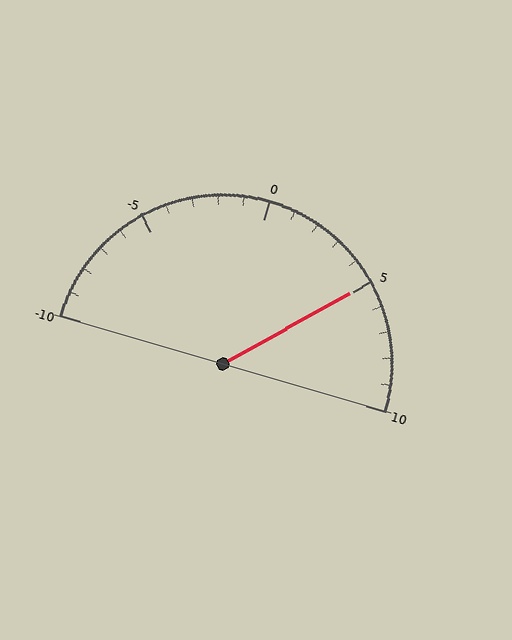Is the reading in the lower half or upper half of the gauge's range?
The reading is in the upper half of the range (-10 to 10).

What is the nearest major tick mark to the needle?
The nearest major tick mark is 5.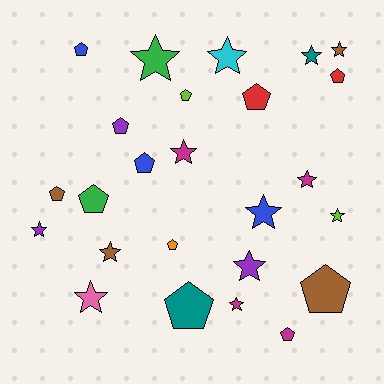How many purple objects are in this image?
There are 3 purple objects.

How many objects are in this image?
There are 25 objects.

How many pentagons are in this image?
There are 12 pentagons.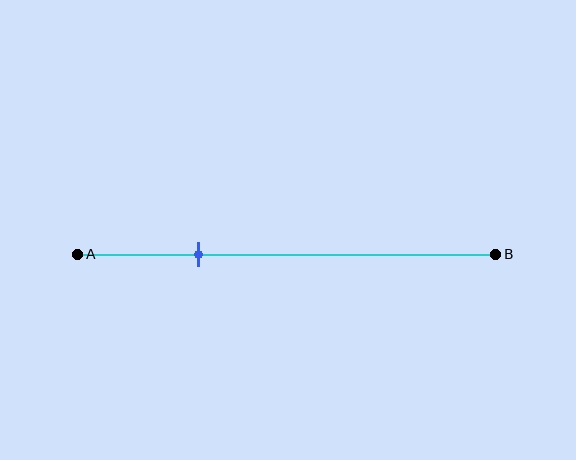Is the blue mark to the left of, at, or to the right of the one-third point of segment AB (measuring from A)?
The blue mark is to the left of the one-third point of segment AB.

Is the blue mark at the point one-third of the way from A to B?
No, the mark is at about 30% from A, not at the 33% one-third point.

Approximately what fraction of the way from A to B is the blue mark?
The blue mark is approximately 30% of the way from A to B.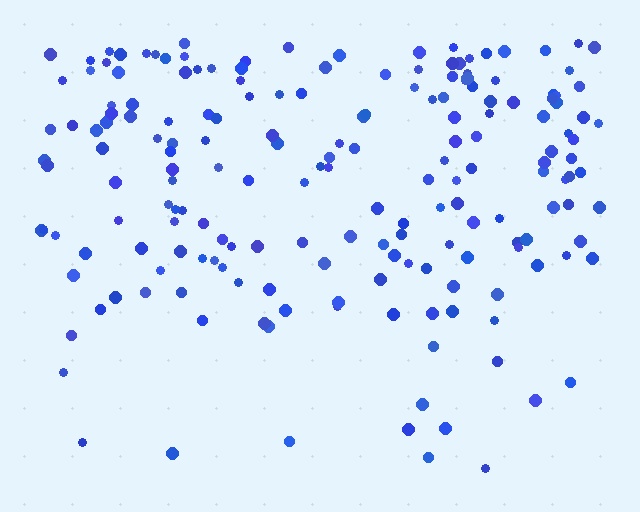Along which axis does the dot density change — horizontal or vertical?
Vertical.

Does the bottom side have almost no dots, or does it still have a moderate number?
Still a moderate number, just noticeably fewer than the top.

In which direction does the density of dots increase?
From bottom to top, with the top side densest.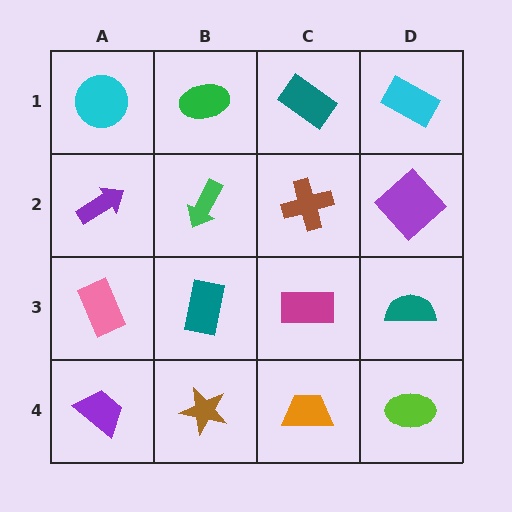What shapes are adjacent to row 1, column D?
A purple diamond (row 2, column D), a teal rectangle (row 1, column C).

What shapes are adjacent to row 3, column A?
A purple arrow (row 2, column A), a purple trapezoid (row 4, column A), a teal rectangle (row 3, column B).